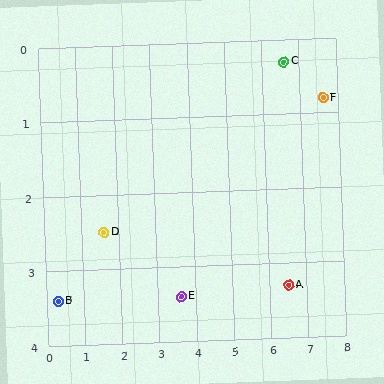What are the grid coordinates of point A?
Point A is at approximately (6.5, 3.3).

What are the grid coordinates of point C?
Point C is at approximately (6.6, 0.3).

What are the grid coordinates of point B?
Point B is at approximately (0.3, 3.4).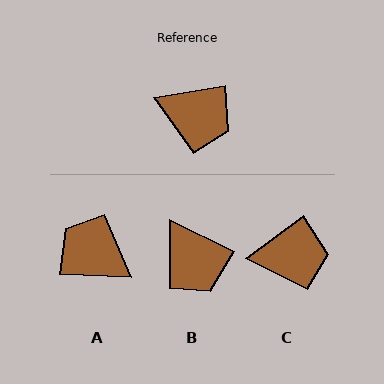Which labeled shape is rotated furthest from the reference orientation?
A, about 168 degrees away.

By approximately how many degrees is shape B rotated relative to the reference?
Approximately 36 degrees clockwise.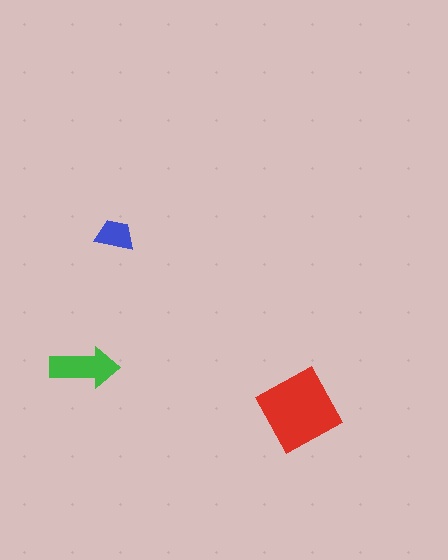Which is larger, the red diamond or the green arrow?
The red diamond.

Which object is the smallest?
The blue trapezoid.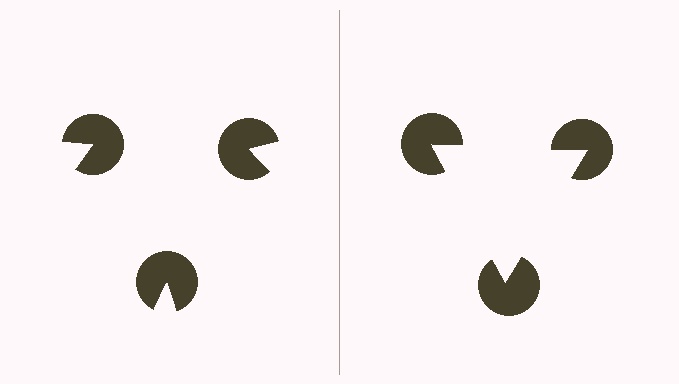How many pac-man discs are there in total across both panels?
6 — 3 on each side.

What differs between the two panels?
The pac-man discs are positioned identically on both sides; only the wedge orientations differ. On the right they align to a triangle; on the left they are misaligned.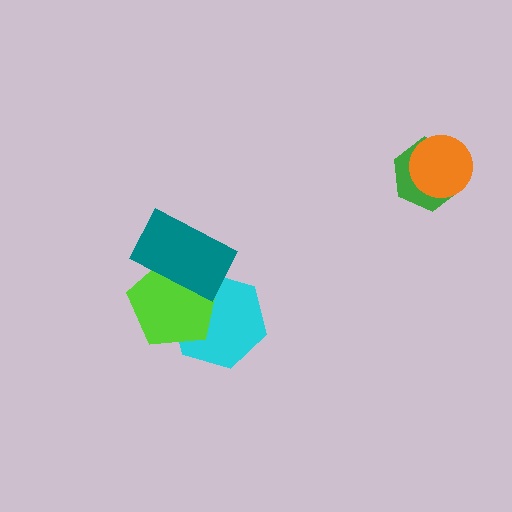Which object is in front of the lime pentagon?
The teal rectangle is in front of the lime pentagon.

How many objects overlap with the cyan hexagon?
2 objects overlap with the cyan hexagon.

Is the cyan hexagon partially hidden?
Yes, it is partially covered by another shape.